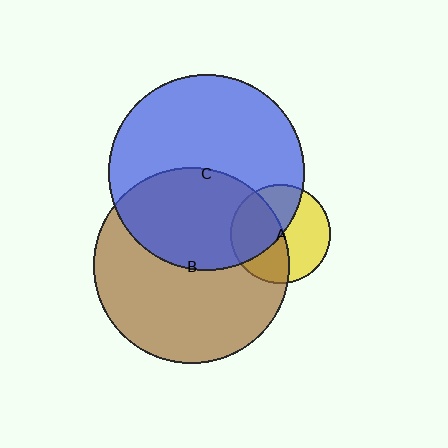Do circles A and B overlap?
Yes.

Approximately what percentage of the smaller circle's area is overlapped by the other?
Approximately 50%.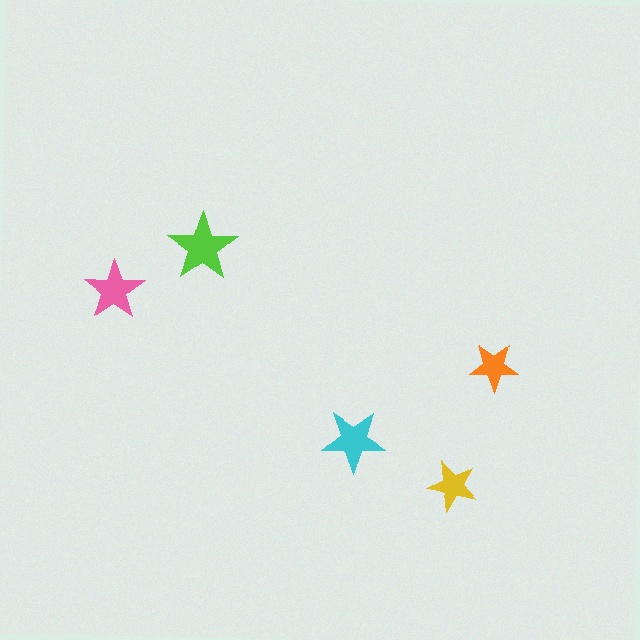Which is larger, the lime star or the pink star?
The lime one.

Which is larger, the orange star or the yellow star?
The yellow one.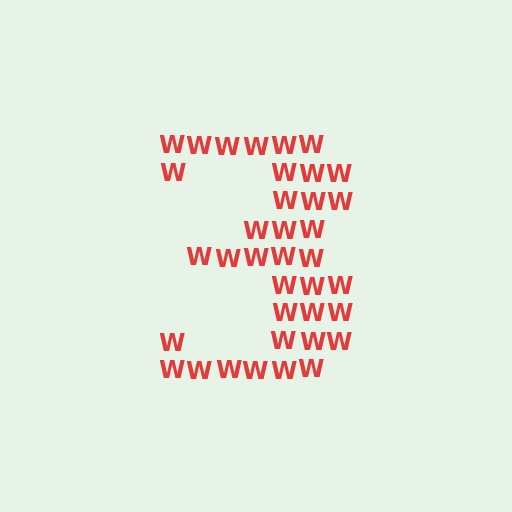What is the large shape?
The large shape is the digit 3.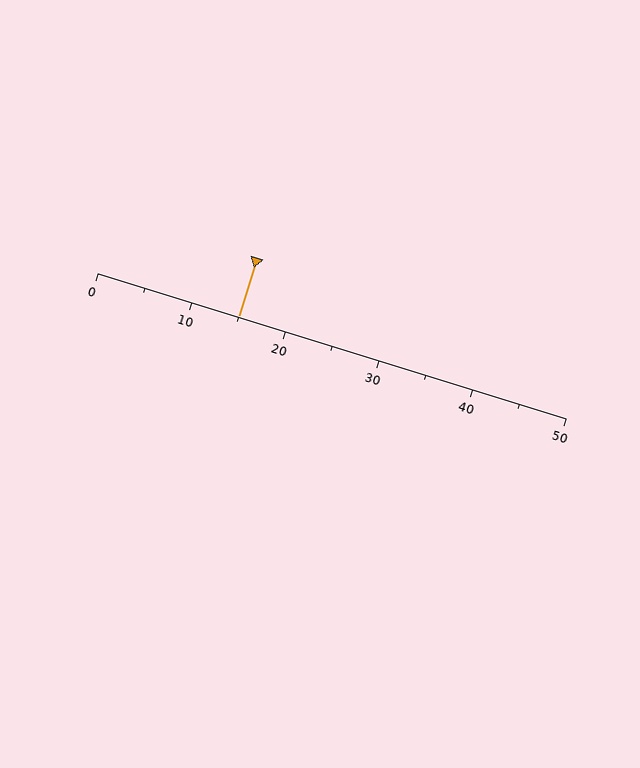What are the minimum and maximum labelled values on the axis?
The axis runs from 0 to 50.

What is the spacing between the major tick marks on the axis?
The major ticks are spaced 10 apart.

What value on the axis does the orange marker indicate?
The marker indicates approximately 15.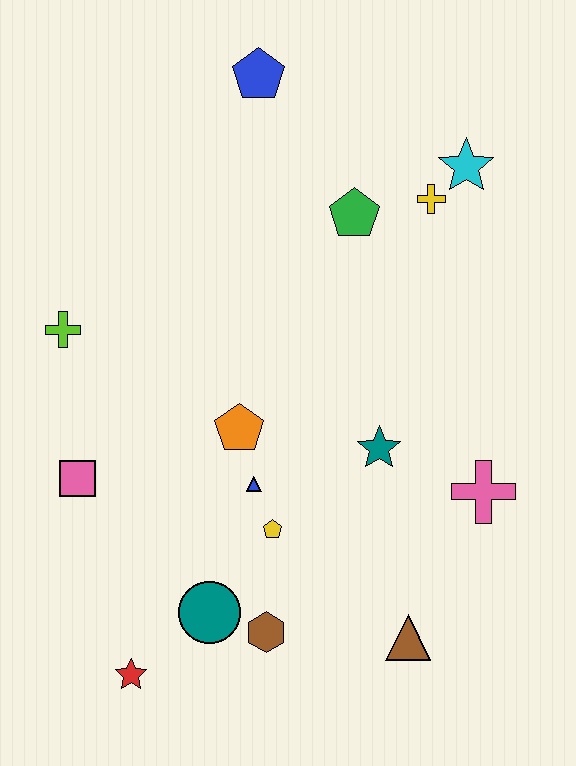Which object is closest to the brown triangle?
The brown hexagon is closest to the brown triangle.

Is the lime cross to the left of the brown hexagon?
Yes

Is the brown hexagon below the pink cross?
Yes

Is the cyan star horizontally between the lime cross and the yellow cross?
No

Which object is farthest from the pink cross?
The blue pentagon is farthest from the pink cross.